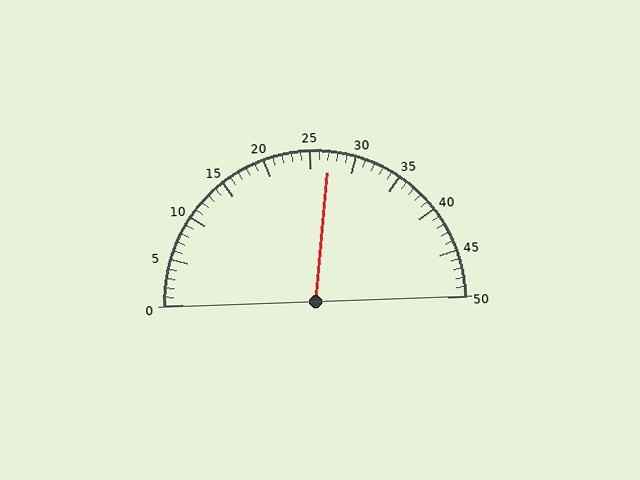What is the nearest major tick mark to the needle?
The nearest major tick mark is 25.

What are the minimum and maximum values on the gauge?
The gauge ranges from 0 to 50.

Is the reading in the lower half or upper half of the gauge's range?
The reading is in the upper half of the range (0 to 50).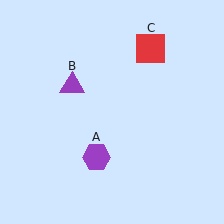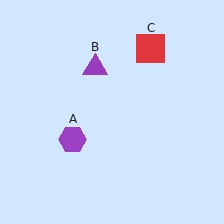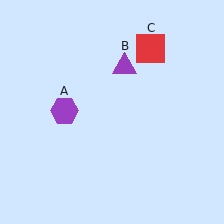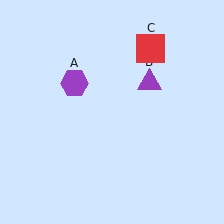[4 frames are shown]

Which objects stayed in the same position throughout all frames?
Red square (object C) remained stationary.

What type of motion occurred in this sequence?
The purple hexagon (object A), purple triangle (object B) rotated clockwise around the center of the scene.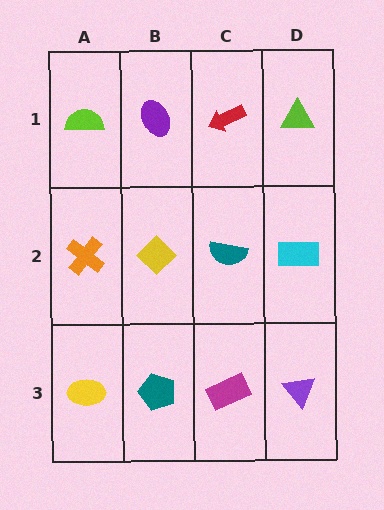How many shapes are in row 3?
4 shapes.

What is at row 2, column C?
A teal semicircle.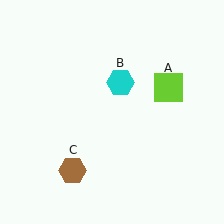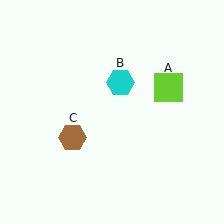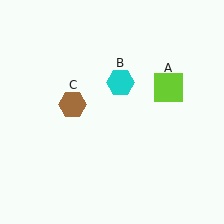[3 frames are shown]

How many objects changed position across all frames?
1 object changed position: brown hexagon (object C).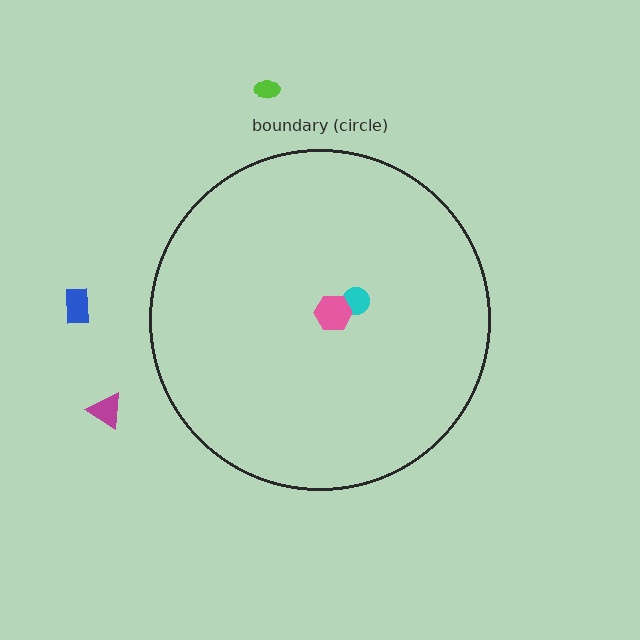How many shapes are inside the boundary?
2 inside, 3 outside.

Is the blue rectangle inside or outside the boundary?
Outside.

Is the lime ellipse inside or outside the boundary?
Outside.